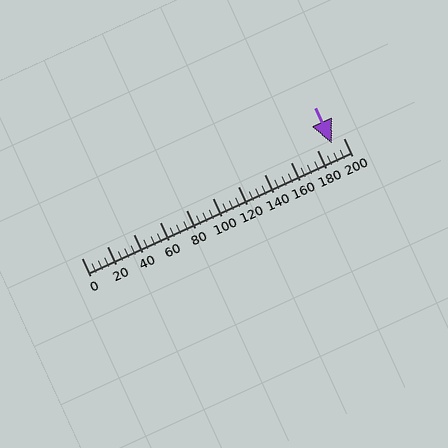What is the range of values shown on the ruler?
The ruler shows values from 0 to 200.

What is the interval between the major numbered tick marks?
The major tick marks are spaced 20 units apart.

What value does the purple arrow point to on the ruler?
The purple arrow points to approximately 191.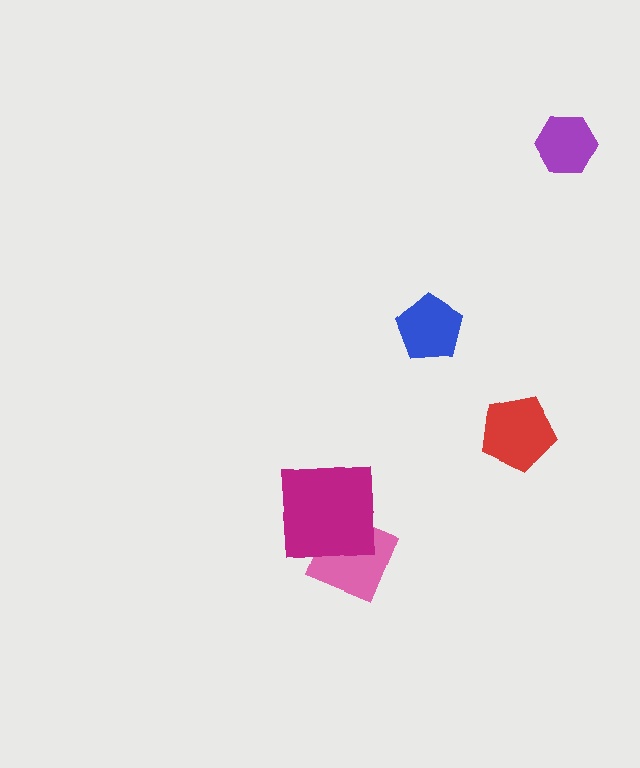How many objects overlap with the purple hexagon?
0 objects overlap with the purple hexagon.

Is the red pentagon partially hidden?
No, no other shape covers it.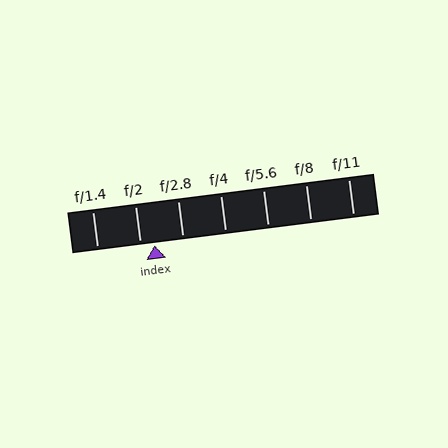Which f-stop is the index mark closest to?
The index mark is closest to f/2.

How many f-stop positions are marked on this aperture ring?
There are 7 f-stop positions marked.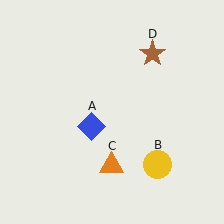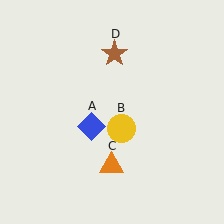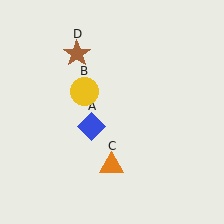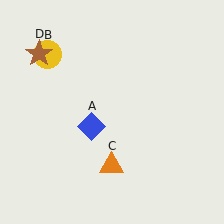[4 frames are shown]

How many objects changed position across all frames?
2 objects changed position: yellow circle (object B), brown star (object D).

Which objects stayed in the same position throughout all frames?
Blue diamond (object A) and orange triangle (object C) remained stationary.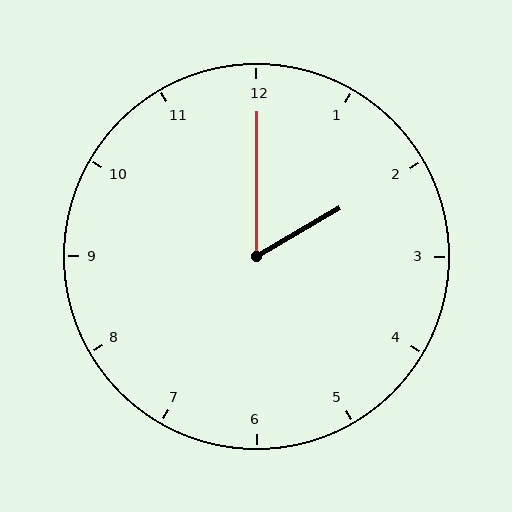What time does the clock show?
2:00.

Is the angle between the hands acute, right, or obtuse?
It is acute.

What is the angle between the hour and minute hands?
Approximately 60 degrees.